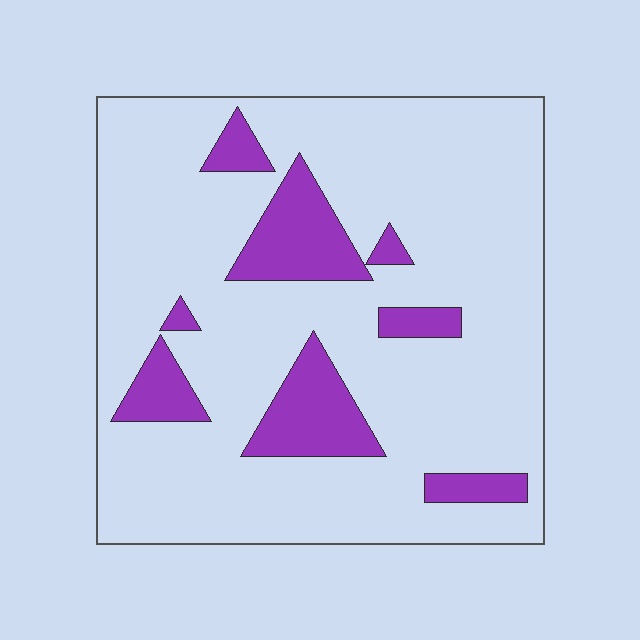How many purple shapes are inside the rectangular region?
8.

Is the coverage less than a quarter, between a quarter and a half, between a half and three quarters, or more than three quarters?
Less than a quarter.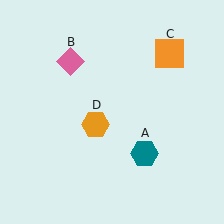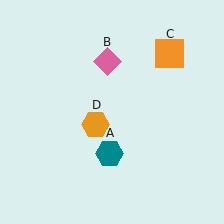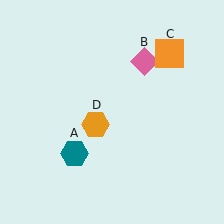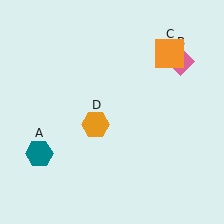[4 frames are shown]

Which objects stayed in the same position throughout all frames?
Orange square (object C) and orange hexagon (object D) remained stationary.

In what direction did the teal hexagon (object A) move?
The teal hexagon (object A) moved left.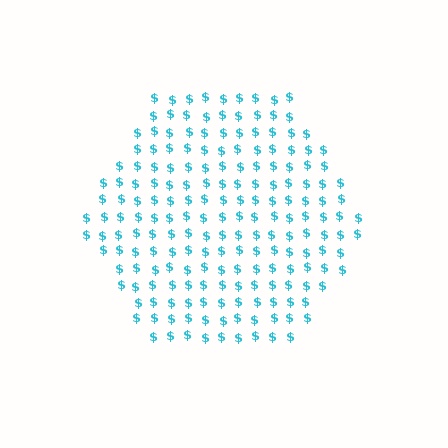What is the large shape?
The large shape is a hexagon.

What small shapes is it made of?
It is made of small dollar signs.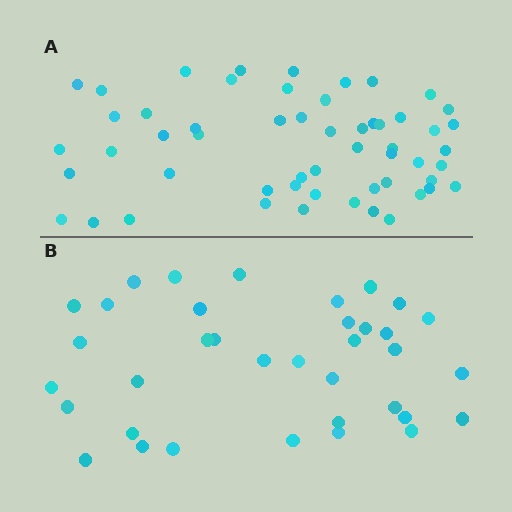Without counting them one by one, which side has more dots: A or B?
Region A (the top region) has more dots.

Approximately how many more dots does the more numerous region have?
Region A has approximately 20 more dots than region B.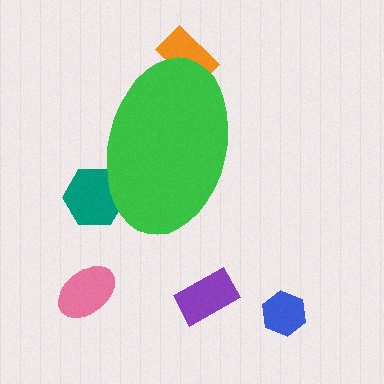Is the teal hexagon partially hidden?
Yes, the teal hexagon is partially hidden behind the green ellipse.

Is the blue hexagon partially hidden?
No, the blue hexagon is fully visible.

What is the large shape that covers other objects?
A green ellipse.